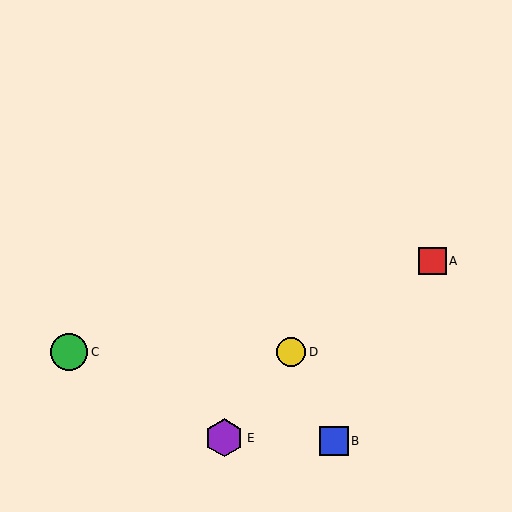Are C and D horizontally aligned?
Yes, both are at y≈352.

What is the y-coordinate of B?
Object B is at y≈441.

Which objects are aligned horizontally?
Objects C, D are aligned horizontally.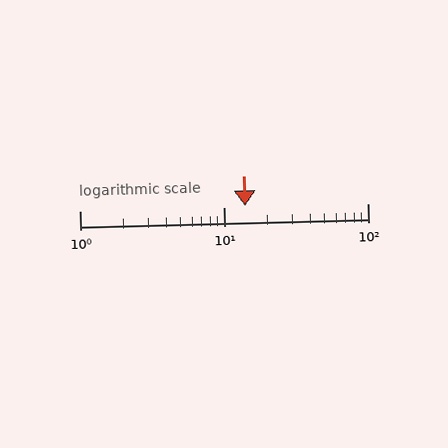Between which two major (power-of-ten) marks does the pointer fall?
The pointer is between 10 and 100.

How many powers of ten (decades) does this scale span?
The scale spans 2 decades, from 1 to 100.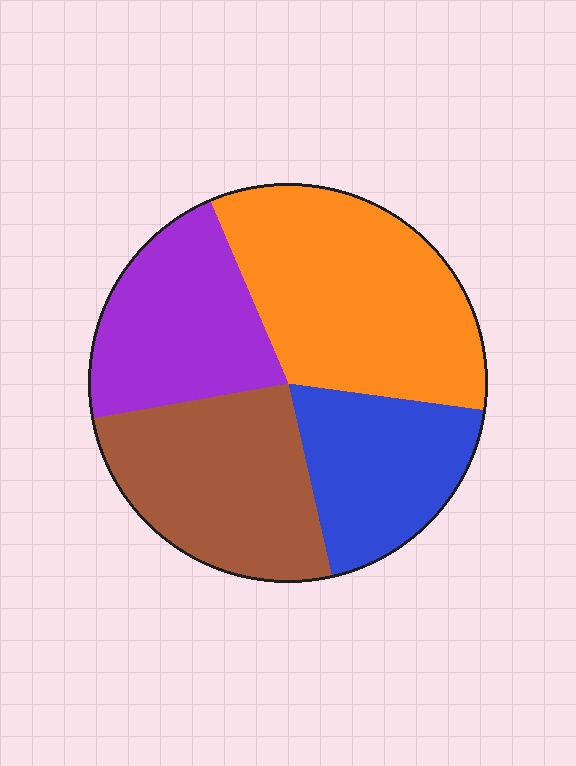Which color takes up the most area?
Orange, at roughly 35%.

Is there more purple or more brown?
Brown.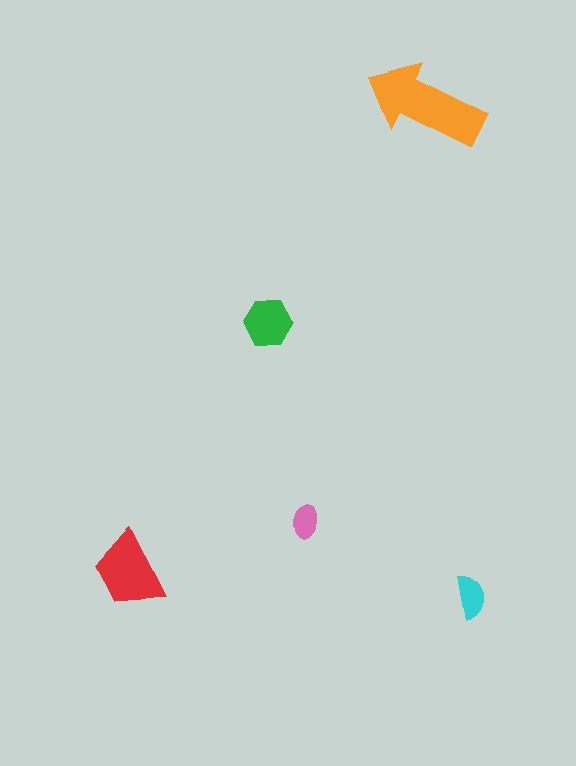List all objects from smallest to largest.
The pink ellipse, the cyan semicircle, the green hexagon, the red trapezoid, the orange arrow.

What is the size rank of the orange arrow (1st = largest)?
1st.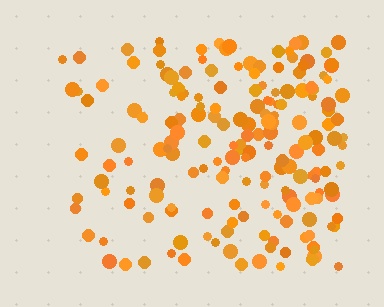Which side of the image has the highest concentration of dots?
The right.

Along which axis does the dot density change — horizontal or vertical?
Horizontal.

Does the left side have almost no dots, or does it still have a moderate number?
Still a moderate number, just noticeably fewer than the right.